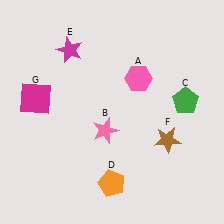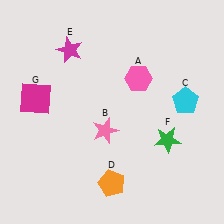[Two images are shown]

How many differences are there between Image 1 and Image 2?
There are 2 differences between the two images.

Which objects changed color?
C changed from green to cyan. F changed from brown to green.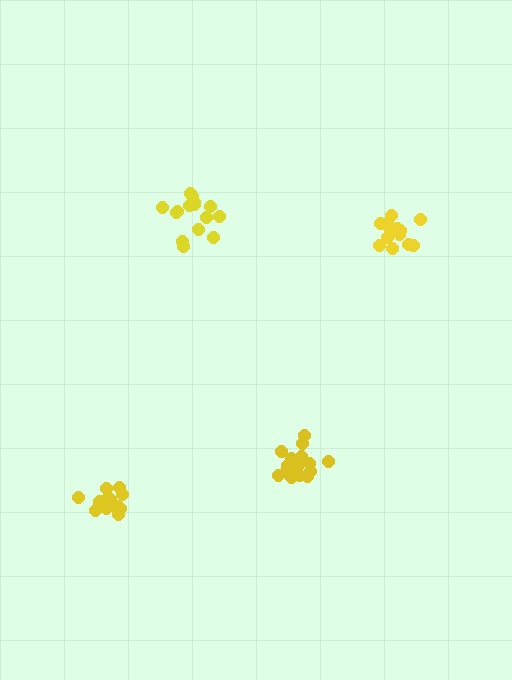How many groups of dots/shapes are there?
There are 4 groups.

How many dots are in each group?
Group 1: 15 dots, Group 2: 15 dots, Group 3: 17 dots, Group 4: 15 dots (62 total).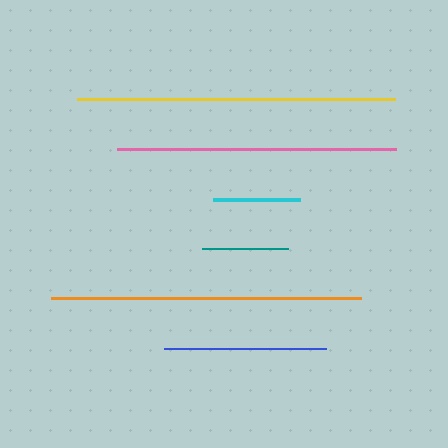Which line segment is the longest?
The yellow line is the longest at approximately 318 pixels.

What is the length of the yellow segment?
The yellow segment is approximately 318 pixels long.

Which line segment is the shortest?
The teal line is the shortest at approximately 86 pixels.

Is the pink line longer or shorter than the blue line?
The pink line is longer than the blue line.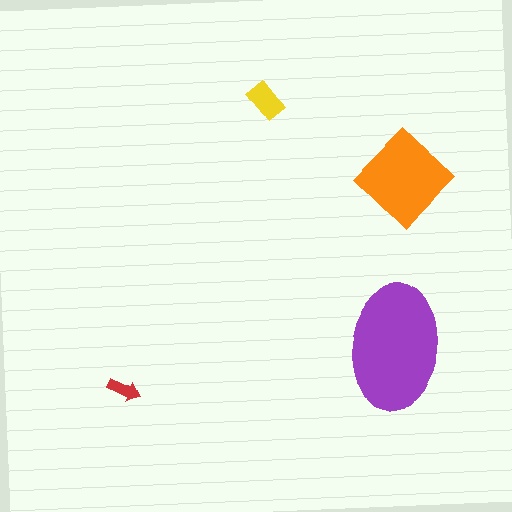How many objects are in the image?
There are 4 objects in the image.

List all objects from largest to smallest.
The purple ellipse, the orange diamond, the yellow rectangle, the red arrow.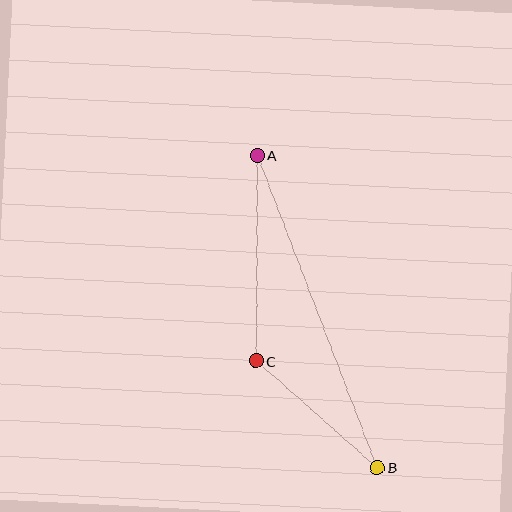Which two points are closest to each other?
Points B and C are closest to each other.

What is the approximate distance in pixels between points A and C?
The distance between A and C is approximately 206 pixels.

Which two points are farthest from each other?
Points A and B are farthest from each other.